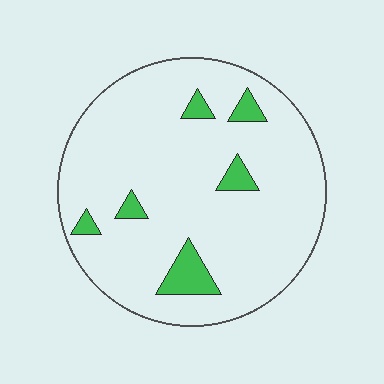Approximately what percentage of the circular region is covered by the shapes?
Approximately 10%.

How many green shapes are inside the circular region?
6.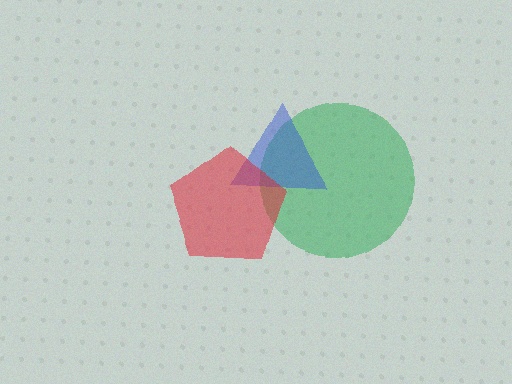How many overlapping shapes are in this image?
There are 3 overlapping shapes in the image.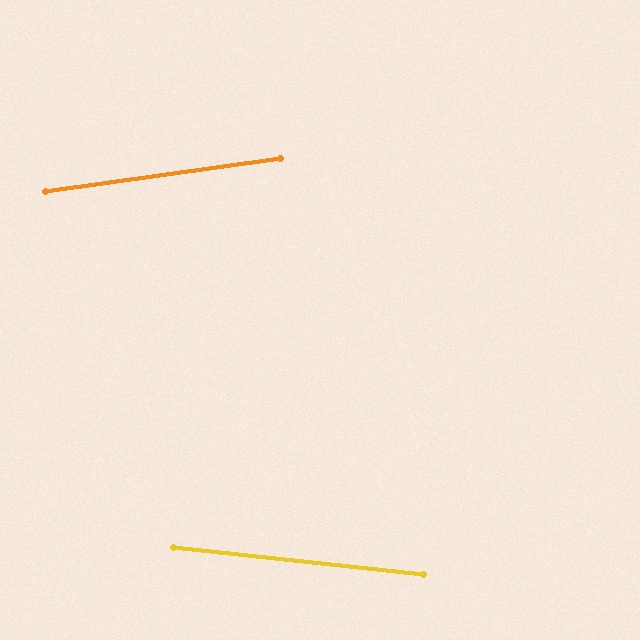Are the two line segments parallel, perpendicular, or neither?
Neither parallel nor perpendicular — they differ by about 14°.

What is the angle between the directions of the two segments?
Approximately 14 degrees.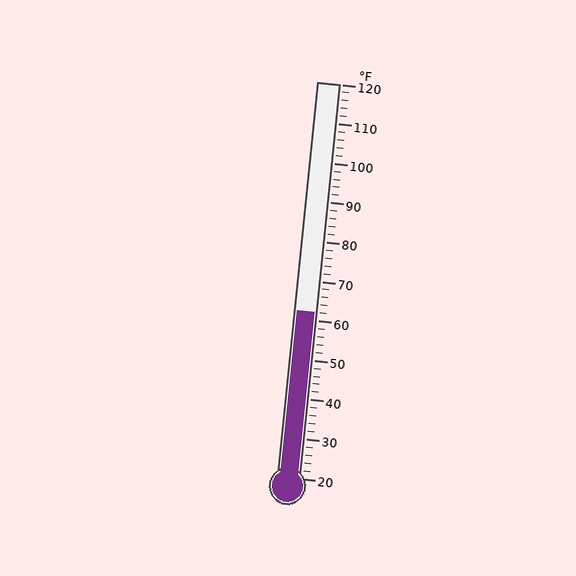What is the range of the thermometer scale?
The thermometer scale ranges from 20°F to 120°F.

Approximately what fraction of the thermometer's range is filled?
The thermometer is filled to approximately 40% of its range.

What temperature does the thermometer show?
The thermometer shows approximately 62°F.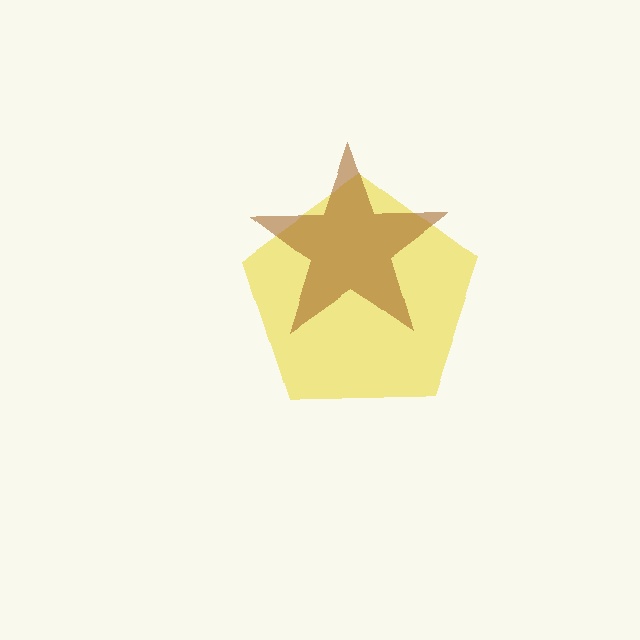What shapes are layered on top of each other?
The layered shapes are: a yellow pentagon, a brown star.